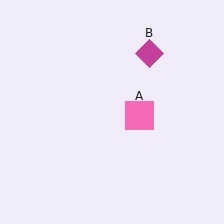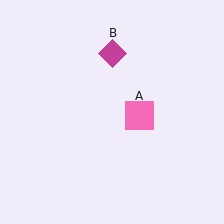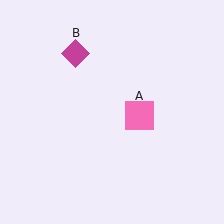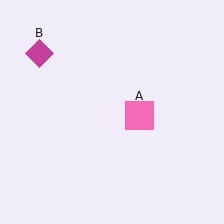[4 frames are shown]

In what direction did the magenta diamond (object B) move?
The magenta diamond (object B) moved left.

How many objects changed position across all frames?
1 object changed position: magenta diamond (object B).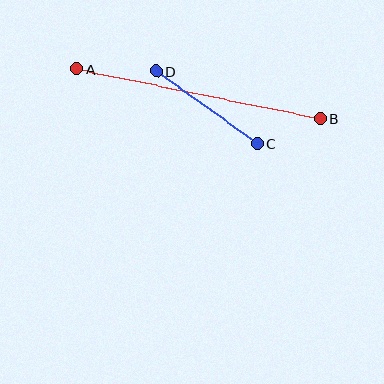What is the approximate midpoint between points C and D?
The midpoint is at approximately (206, 107) pixels.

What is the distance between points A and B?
The distance is approximately 249 pixels.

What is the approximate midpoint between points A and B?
The midpoint is at approximately (198, 94) pixels.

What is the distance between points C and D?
The distance is approximately 124 pixels.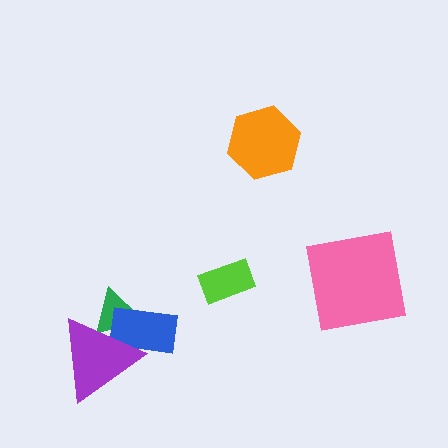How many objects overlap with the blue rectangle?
2 objects overlap with the blue rectangle.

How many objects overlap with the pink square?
0 objects overlap with the pink square.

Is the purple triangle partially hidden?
No, no other shape covers it.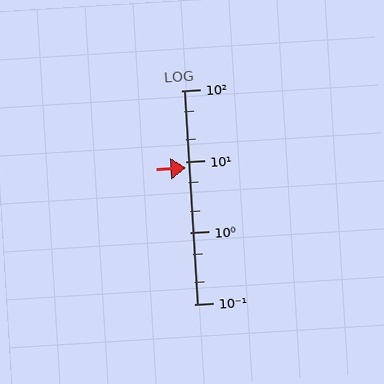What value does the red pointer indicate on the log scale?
The pointer indicates approximately 8.3.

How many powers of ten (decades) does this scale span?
The scale spans 3 decades, from 0.1 to 100.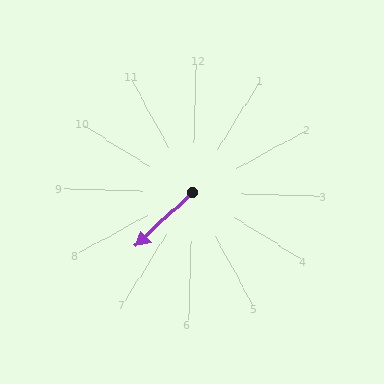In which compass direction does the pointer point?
Southwest.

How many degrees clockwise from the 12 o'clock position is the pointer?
Approximately 225 degrees.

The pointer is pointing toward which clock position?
Roughly 7 o'clock.